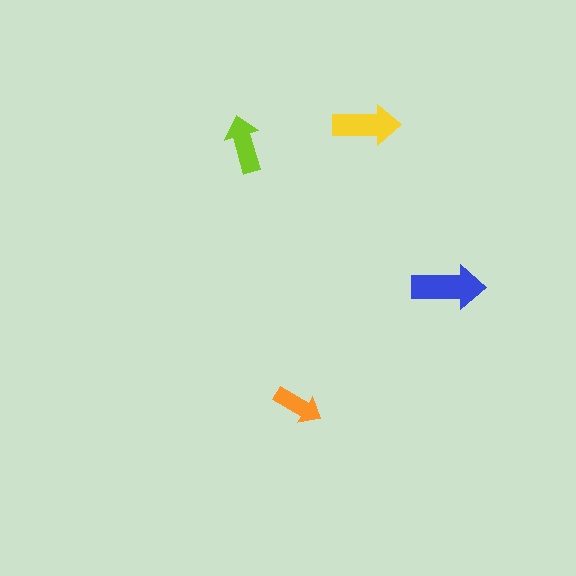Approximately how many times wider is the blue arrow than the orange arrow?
About 1.5 times wider.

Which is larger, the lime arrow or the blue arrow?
The blue one.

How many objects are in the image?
There are 4 objects in the image.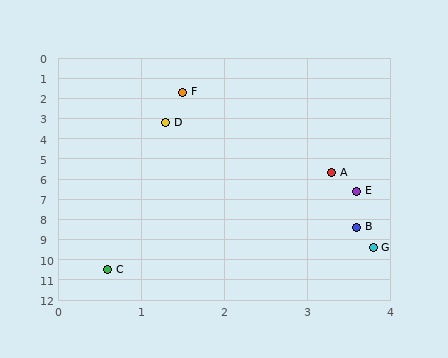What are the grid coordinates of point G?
Point G is at approximately (3.8, 9.4).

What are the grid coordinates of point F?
Point F is at approximately (1.5, 1.7).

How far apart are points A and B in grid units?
Points A and B are about 2.7 grid units apart.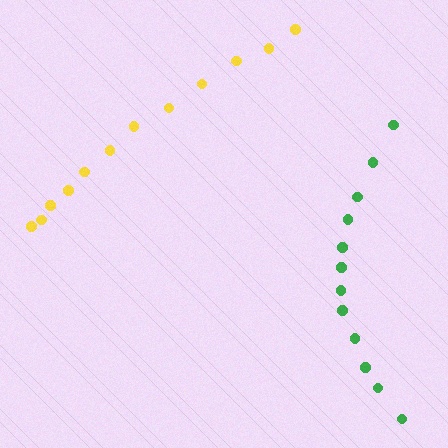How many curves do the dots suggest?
There are 2 distinct paths.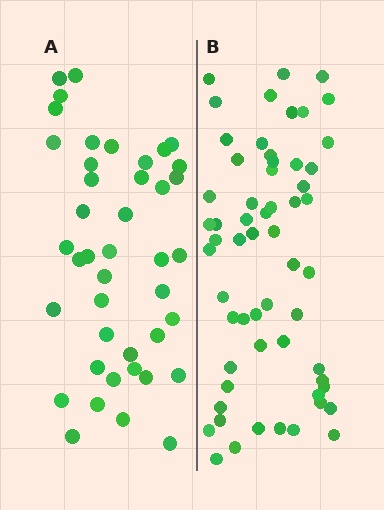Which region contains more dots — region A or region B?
Region B (the right region) has more dots.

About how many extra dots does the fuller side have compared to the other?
Region B has approximately 15 more dots than region A.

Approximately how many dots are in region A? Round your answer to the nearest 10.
About 40 dots. (The exact count is 42, which rounds to 40.)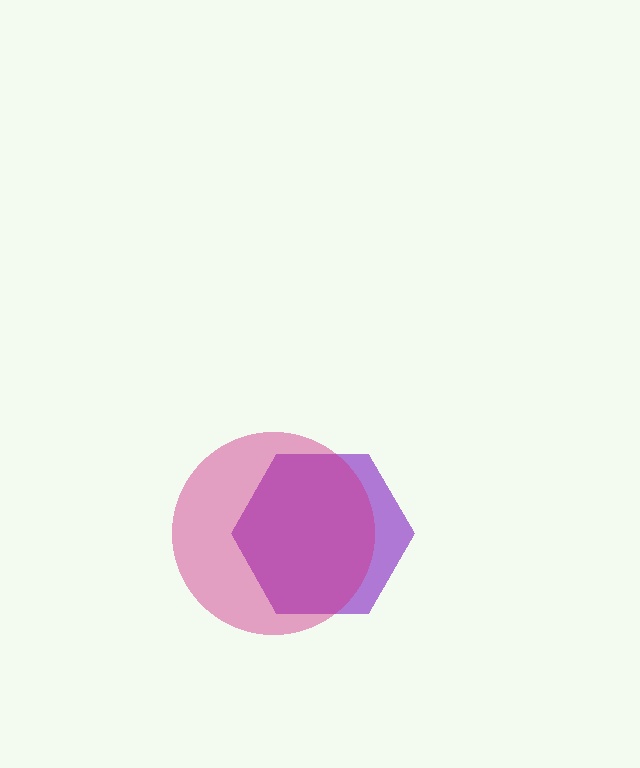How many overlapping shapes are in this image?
There are 2 overlapping shapes in the image.